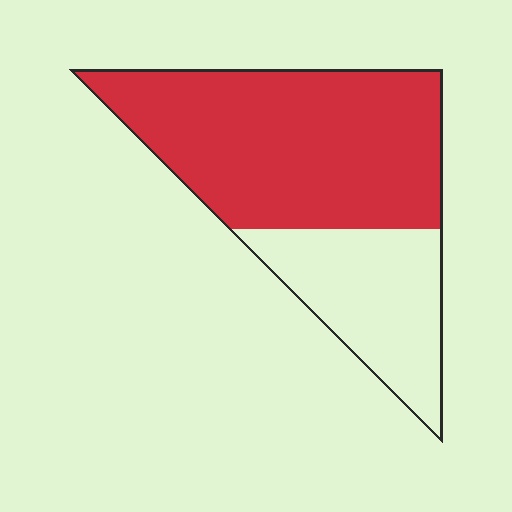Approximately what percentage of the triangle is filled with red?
Approximately 65%.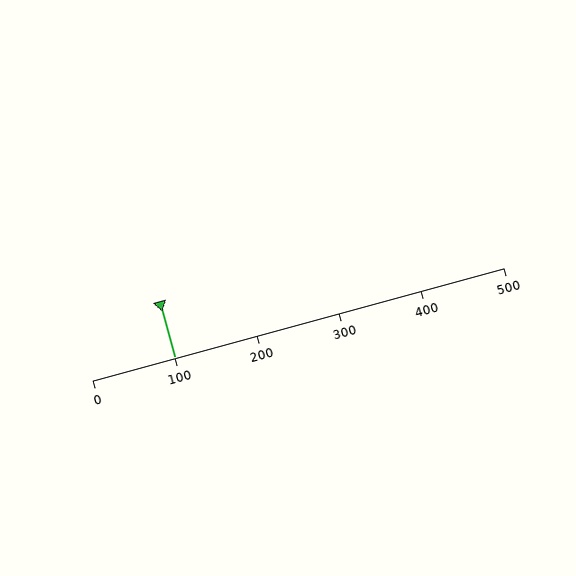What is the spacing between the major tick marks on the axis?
The major ticks are spaced 100 apart.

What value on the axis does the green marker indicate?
The marker indicates approximately 100.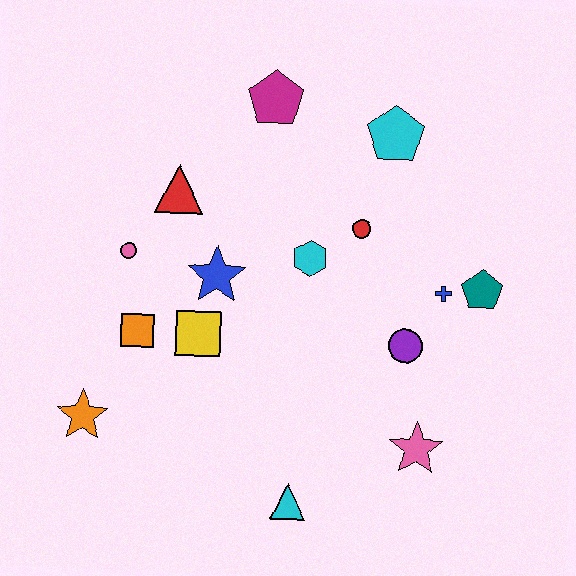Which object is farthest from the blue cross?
The orange star is farthest from the blue cross.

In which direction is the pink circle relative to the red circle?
The pink circle is to the left of the red circle.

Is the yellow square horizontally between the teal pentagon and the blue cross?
No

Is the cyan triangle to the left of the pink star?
Yes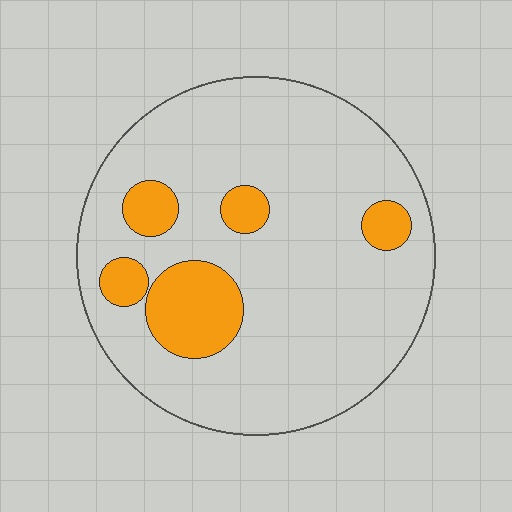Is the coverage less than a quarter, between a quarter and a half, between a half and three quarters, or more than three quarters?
Less than a quarter.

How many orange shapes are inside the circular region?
5.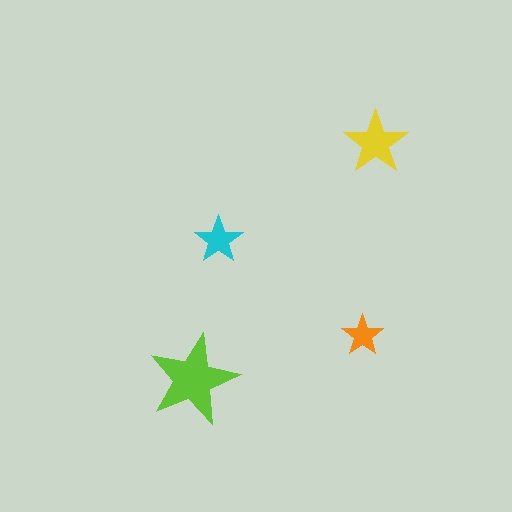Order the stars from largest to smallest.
the lime one, the yellow one, the cyan one, the orange one.